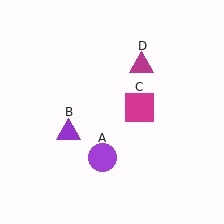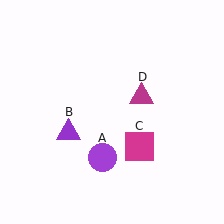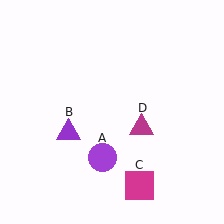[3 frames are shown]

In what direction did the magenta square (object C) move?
The magenta square (object C) moved down.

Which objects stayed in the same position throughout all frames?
Purple circle (object A) and purple triangle (object B) remained stationary.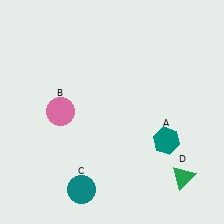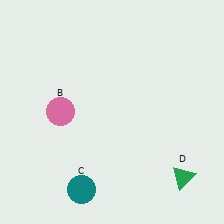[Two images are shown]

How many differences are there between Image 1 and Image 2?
There is 1 difference between the two images.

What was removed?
The teal hexagon (A) was removed in Image 2.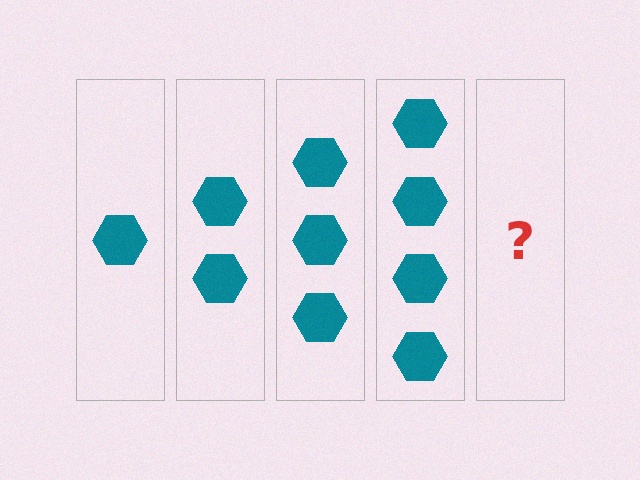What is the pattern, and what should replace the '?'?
The pattern is that each step adds one more hexagon. The '?' should be 5 hexagons.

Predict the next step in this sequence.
The next step is 5 hexagons.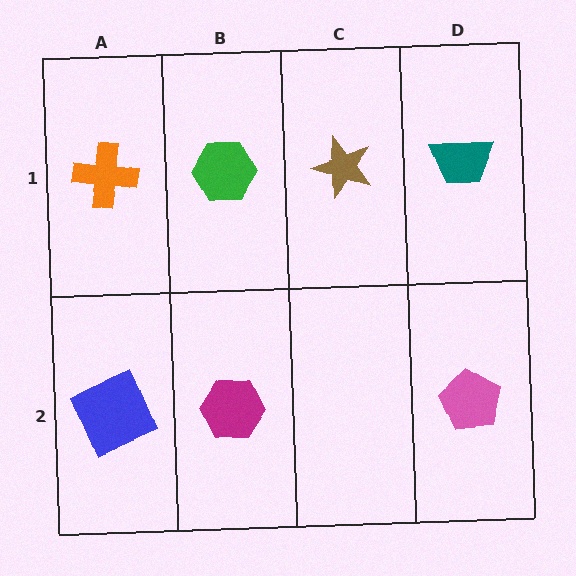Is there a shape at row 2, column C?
No, that cell is empty.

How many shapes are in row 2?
3 shapes.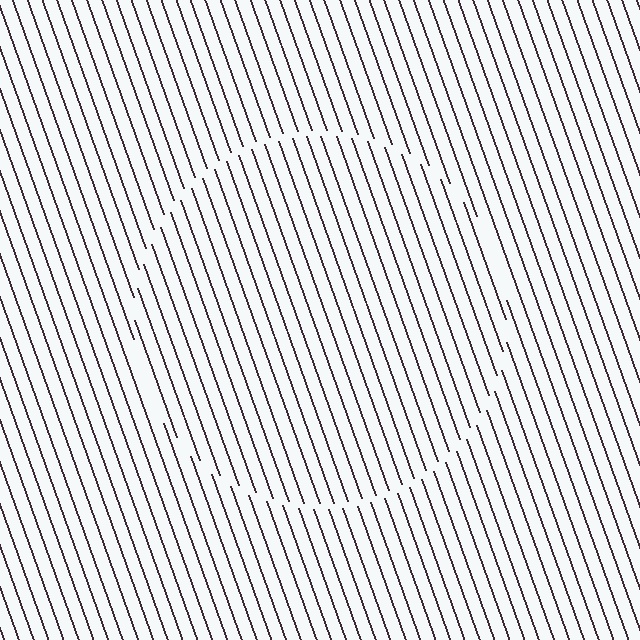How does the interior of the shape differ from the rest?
The interior of the shape contains the same grating, shifted by half a period — the contour is defined by the phase discontinuity where line-ends from the inner and outer gratings abut.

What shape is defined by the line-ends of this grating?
An illusory circle. The interior of the shape contains the same grating, shifted by half a period — the contour is defined by the phase discontinuity where line-ends from the inner and outer gratings abut.